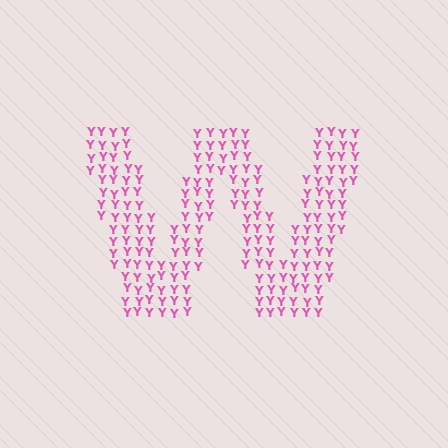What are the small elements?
The small elements are letter Y's.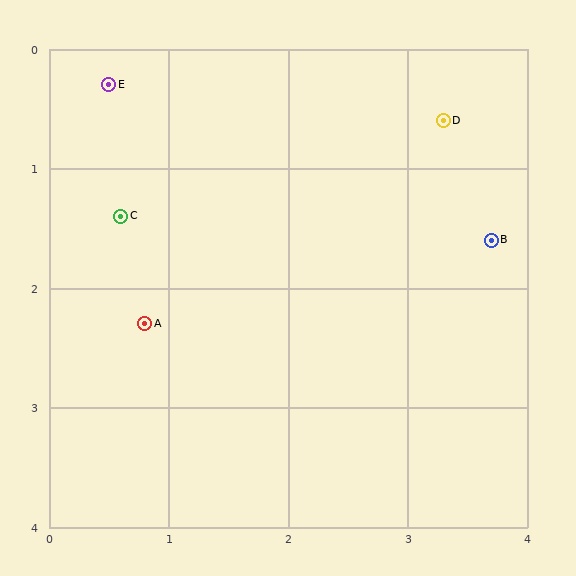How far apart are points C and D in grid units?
Points C and D are about 2.8 grid units apart.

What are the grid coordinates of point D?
Point D is at approximately (3.3, 0.6).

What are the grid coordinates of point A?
Point A is at approximately (0.8, 2.3).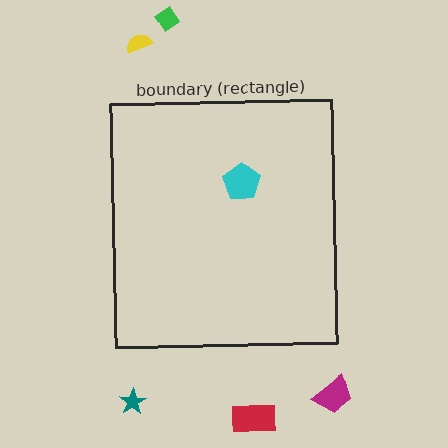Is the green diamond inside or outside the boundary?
Outside.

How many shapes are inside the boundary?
1 inside, 5 outside.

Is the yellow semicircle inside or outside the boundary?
Outside.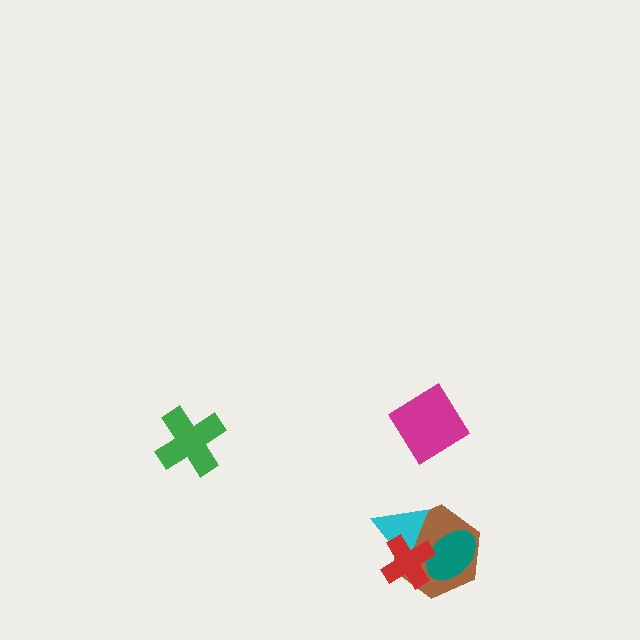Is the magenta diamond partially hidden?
No, no other shape covers it.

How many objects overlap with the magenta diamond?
0 objects overlap with the magenta diamond.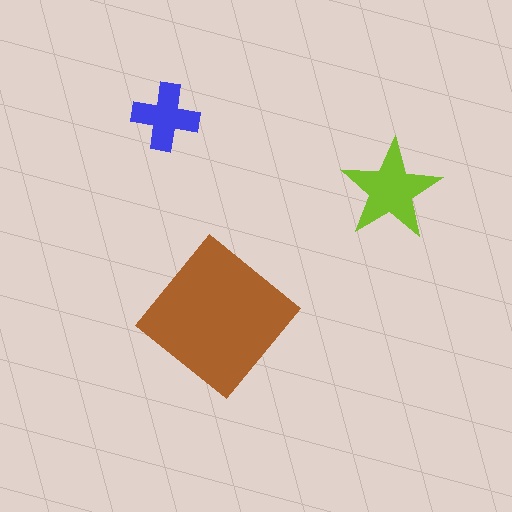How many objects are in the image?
There are 3 objects in the image.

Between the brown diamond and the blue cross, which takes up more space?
The brown diamond.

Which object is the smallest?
The blue cross.